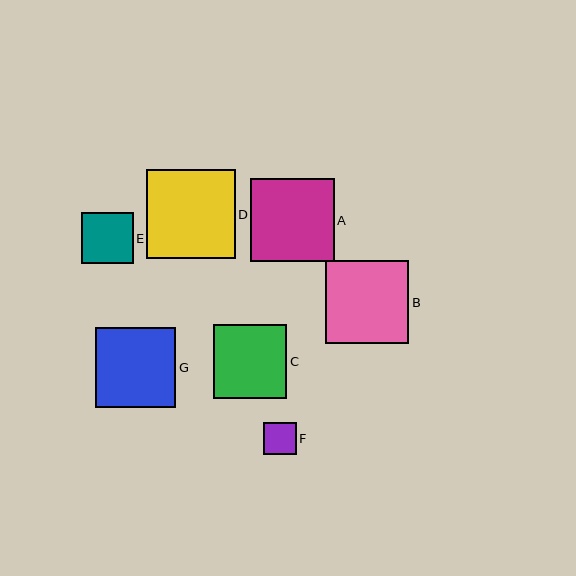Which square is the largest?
Square D is the largest with a size of approximately 88 pixels.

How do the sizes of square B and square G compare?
Square B and square G are approximately the same size.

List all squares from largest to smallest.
From largest to smallest: D, A, B, G, C, E, F.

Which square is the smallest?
Square F is the smallest with a size of approximately 32 pixels.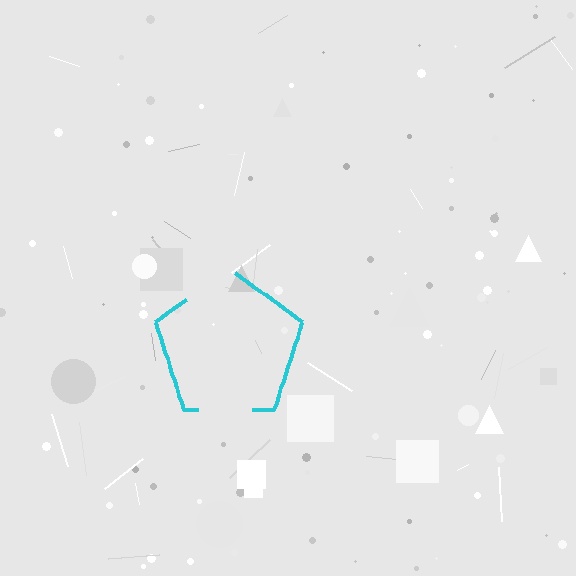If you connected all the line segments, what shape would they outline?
They would outline a pentagon.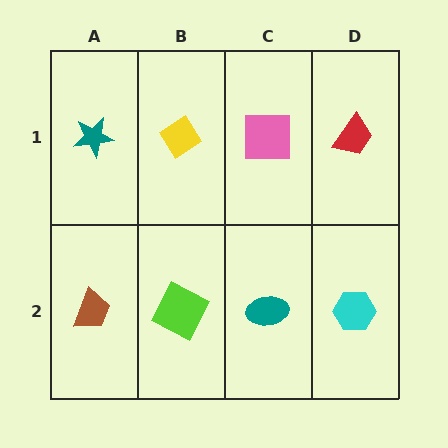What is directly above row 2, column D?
A red trapezoid.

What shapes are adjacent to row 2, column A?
A teal star (row 1, column A), a lime square (row 2, column B).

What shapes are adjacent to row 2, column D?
A red trapezoid (row 1, column D), a teal ellipse (row 2, column C).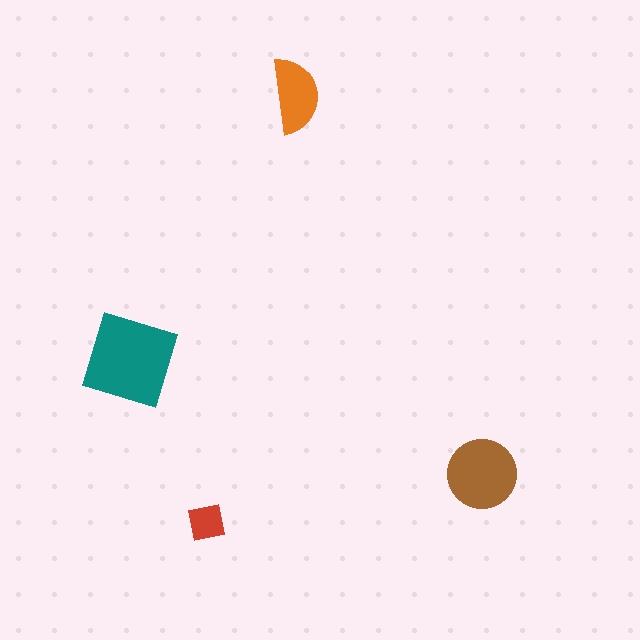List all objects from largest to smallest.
The teal square, the brown circle, the orange semicircle, the red square.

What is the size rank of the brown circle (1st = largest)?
2nd.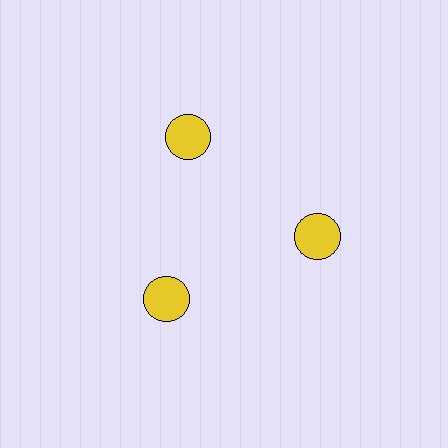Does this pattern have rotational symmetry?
Yes, this pattern has 3-fold rotational symmetry. It looks the same after rotating 120 degrees around the center.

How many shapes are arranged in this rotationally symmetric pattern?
There are 3 shapes, arranged in 3 groups of 1.